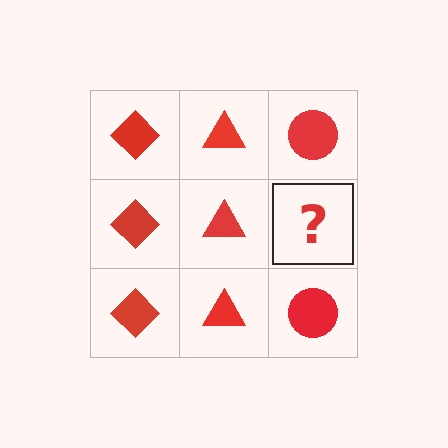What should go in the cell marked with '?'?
The missing cell should contain a red circle.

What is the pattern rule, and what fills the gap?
The rule is that each column has a consistent shape. The gap should be filled with a red circle.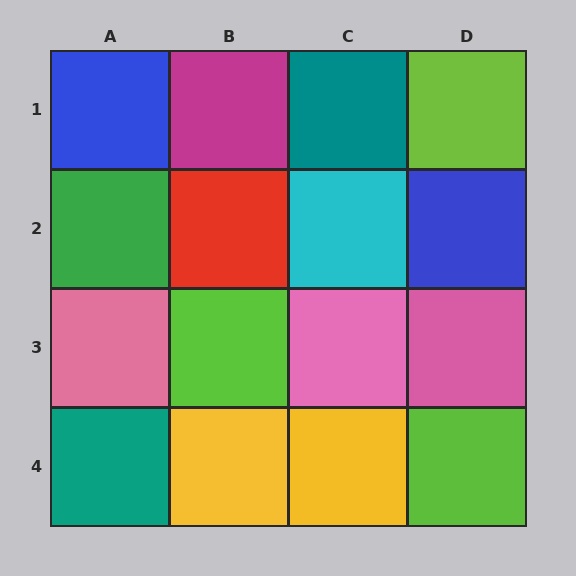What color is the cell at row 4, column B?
Yellow.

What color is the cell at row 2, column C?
Cyan.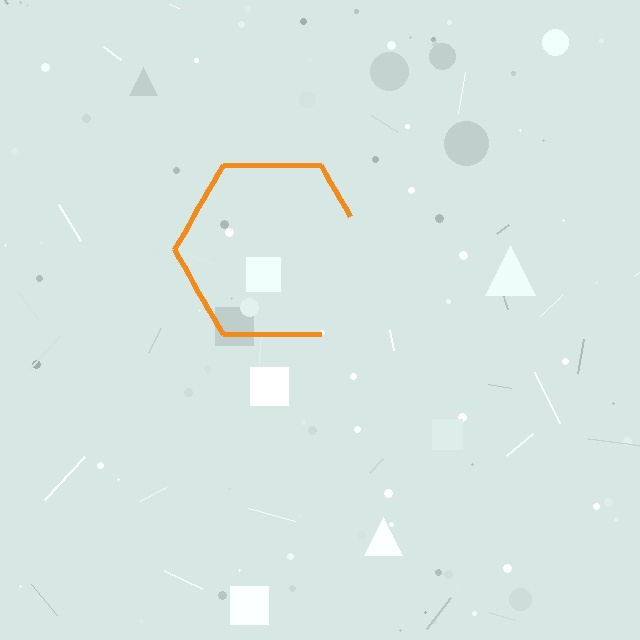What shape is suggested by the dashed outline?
The dashed outline suggests a hexagon.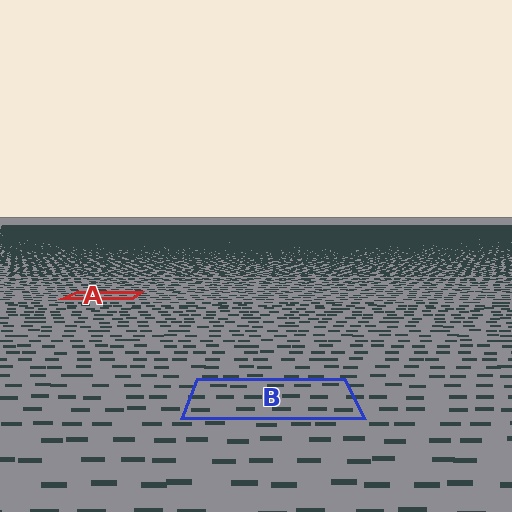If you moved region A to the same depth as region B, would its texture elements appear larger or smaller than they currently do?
They would appear larger. At a closer depth, the same texture elements are projected at a bigger on-screen size.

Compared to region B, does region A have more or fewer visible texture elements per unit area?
Region A has more texture elements per unit area — they are packed more densely because it is farther away.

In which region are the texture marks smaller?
The texture marks are smaller in region A, because it is farther away.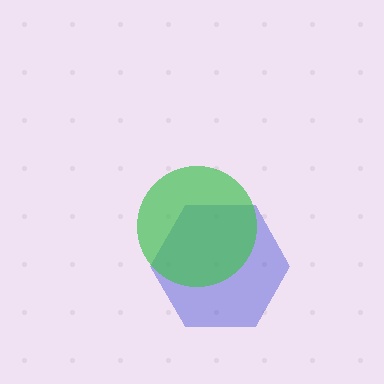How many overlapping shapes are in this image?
There are 2 overlapping shapes in the image.